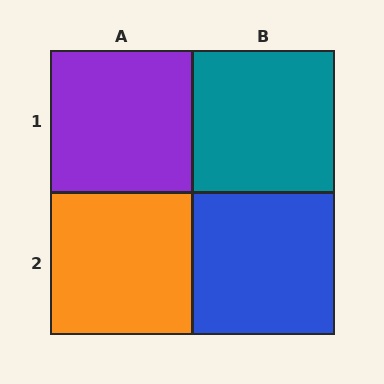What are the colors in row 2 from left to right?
Orange, blue.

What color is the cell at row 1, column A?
Purple.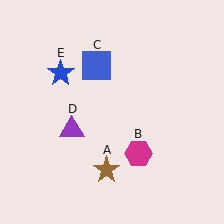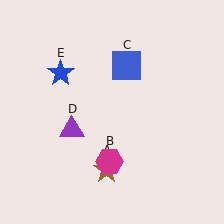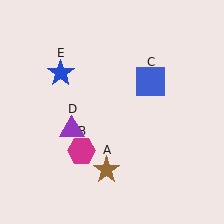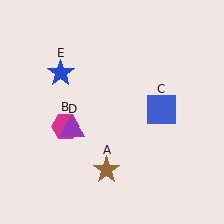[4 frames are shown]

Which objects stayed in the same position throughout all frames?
Brown star (object A) and purple triangle (object D) and blue star (object E) remained stationary.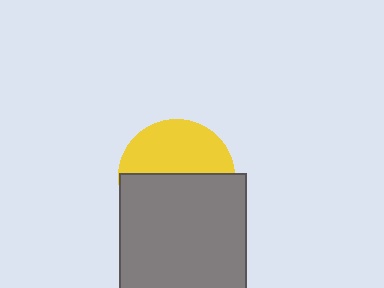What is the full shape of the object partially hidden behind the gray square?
The partially hidden object is a yellow circle.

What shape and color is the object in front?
The object in front is a gray square.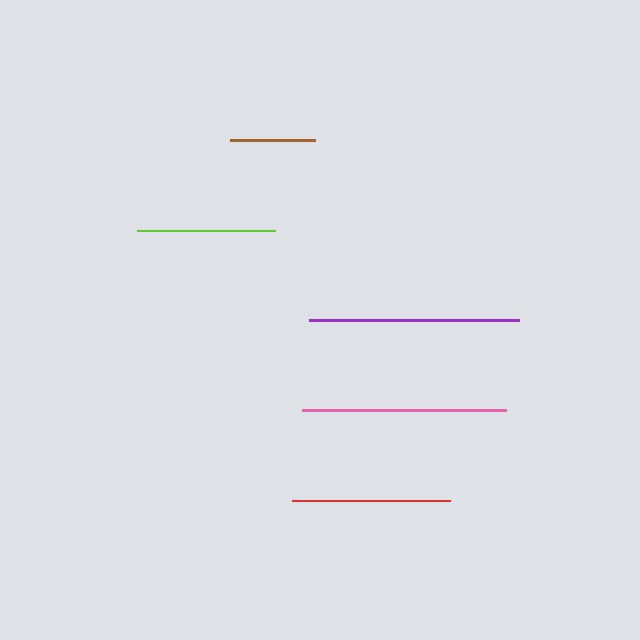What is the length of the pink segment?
The pink segment is approximately 204 pixels long.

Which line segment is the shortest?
The brown line is the shortest at approximately 84 pixels.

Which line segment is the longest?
The purple line is the longest at approximately 210 pixels.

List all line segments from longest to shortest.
From longest to shortest: purple, pink, red, lime, brown.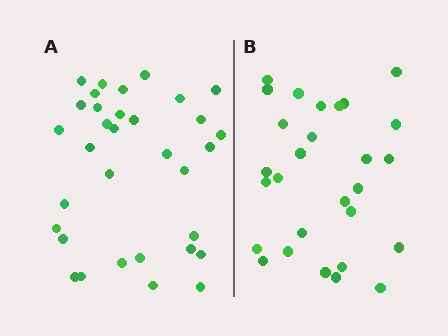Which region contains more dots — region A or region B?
Region A (the left region) has more dots.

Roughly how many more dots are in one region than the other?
Region A has about 5 more dots than region B.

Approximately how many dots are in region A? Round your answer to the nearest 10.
About 30 dots. (The exact count is 33, which rounds to 30.)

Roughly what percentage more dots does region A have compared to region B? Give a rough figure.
About 20% more.